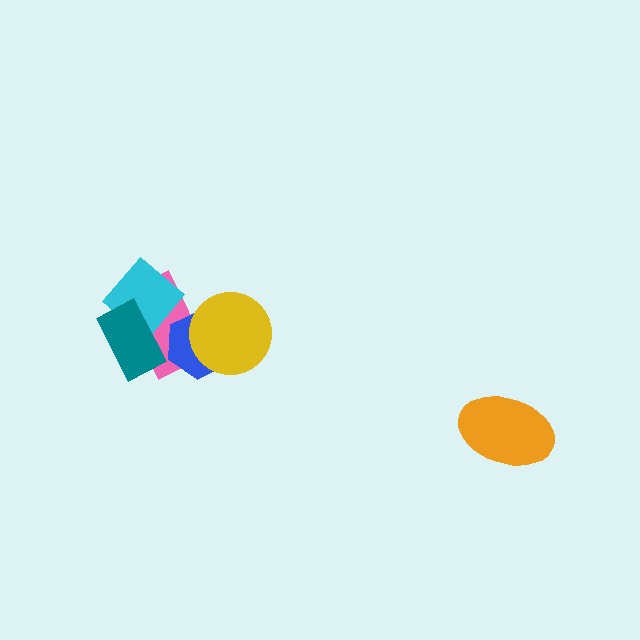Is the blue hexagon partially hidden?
Yes, it is partially covered by another shape.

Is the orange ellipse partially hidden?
No, no other shape covers it.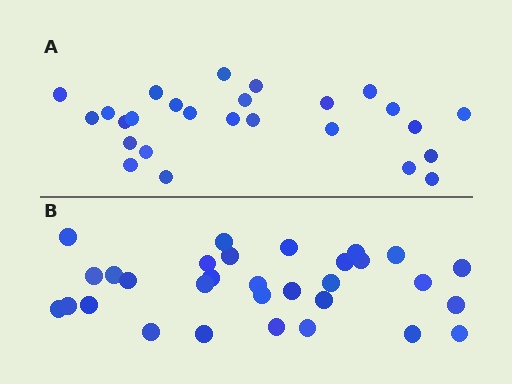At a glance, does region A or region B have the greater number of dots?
Region B (the bottom region) has more dots.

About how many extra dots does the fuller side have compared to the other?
Region B has about 5 more dots than region A.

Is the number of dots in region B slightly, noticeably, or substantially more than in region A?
Region B has only slightly more — the two regions are fairly close. The ratio is roughly 1.2 to 1.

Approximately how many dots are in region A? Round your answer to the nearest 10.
About 30 dots. (The exact count is 26, which rounds to 30.)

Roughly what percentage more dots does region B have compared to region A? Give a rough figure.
About 20% more.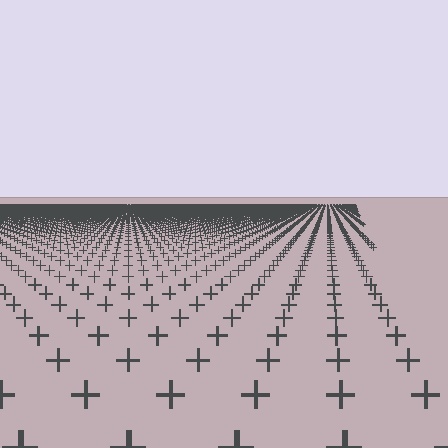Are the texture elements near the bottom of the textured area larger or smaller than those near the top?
Larger. Near the bottom, elements are closer to the viewer and appear at a bigger on-screen size.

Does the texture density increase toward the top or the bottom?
Density increases toward the top.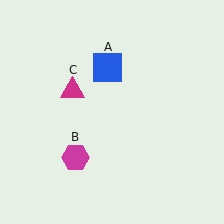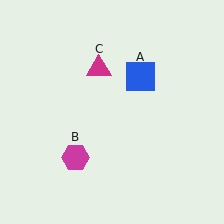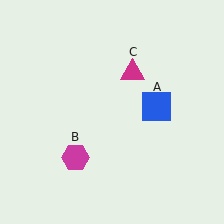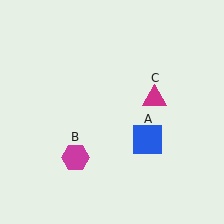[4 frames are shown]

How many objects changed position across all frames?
2 objects changed position: blue square (object A), magenta triangle (object C).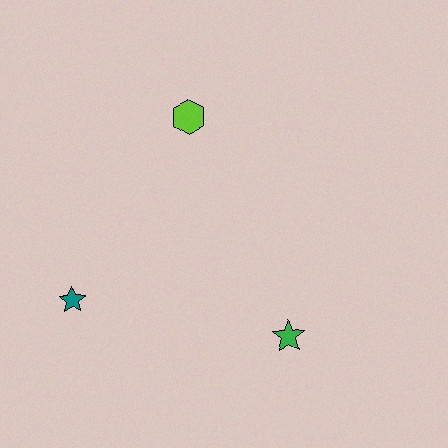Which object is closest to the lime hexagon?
The teal star is closest to the lime hexagon.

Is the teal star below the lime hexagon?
Yes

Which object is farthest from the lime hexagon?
The green star is farthest from the lime hexagon.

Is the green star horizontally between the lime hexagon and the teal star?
No